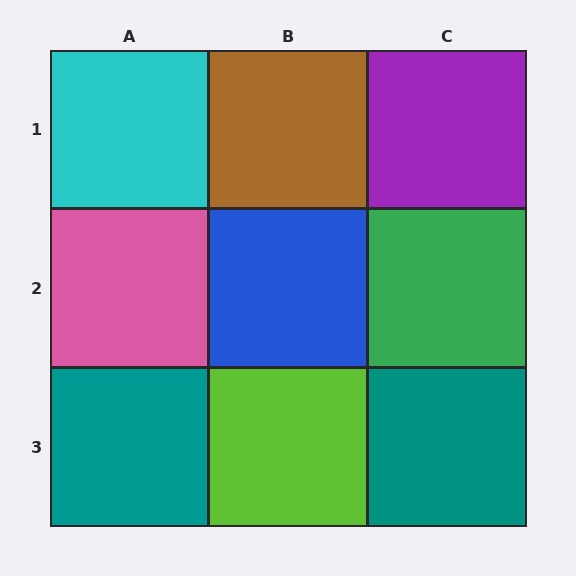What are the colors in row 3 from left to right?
Teal, lime, teal.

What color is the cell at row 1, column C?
Purple.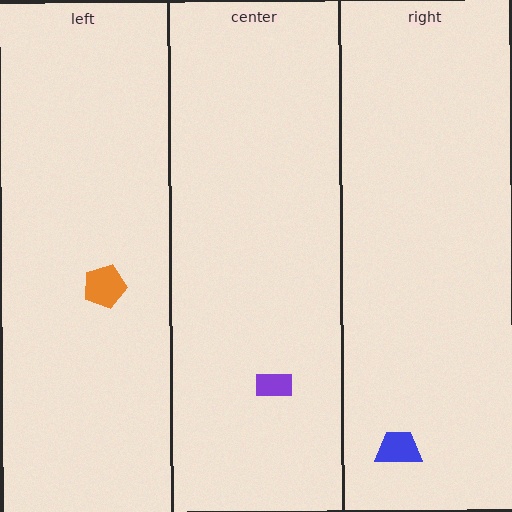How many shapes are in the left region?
1.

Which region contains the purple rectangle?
The center region.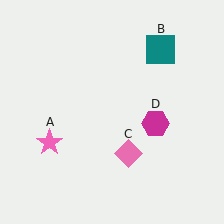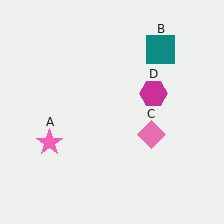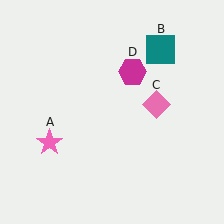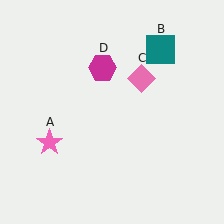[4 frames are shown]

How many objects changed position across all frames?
2 objects changed position: pink diamond (object C), magenta hexagon (object D).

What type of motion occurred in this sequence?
The pink diamond (object C), magenta hexagon (object D) rotated counterclockwise around the center of the scene.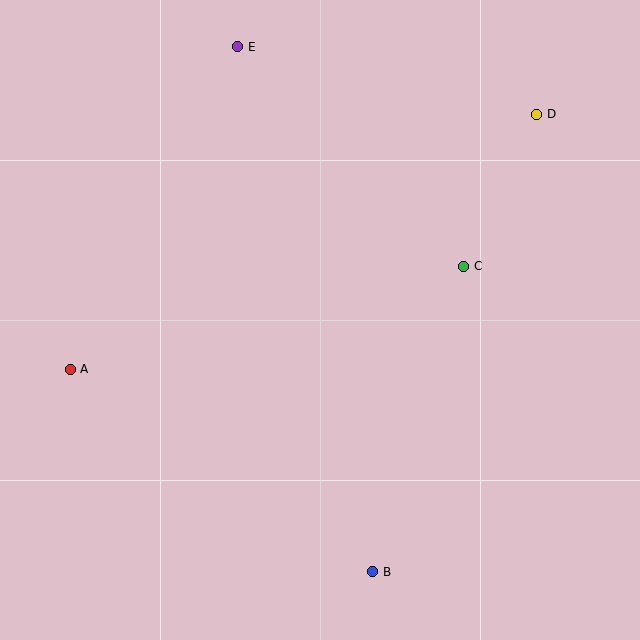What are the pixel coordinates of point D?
Point D is at (537, 114).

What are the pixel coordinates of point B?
Point B is at (373, 572).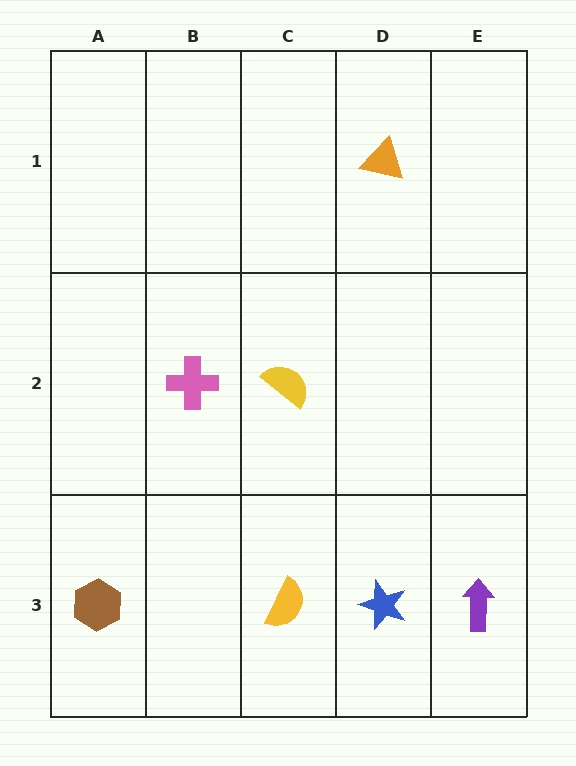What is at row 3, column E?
A purple arrow.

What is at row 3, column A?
A brown hexagon.